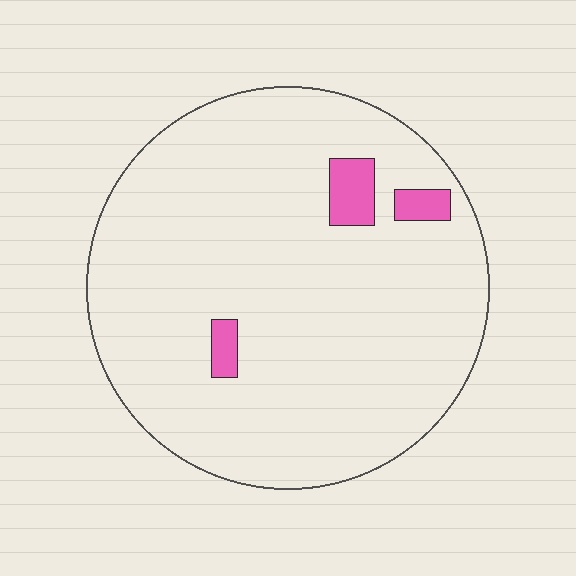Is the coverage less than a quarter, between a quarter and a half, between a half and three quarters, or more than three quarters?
Less than a quarter.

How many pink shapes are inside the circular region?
3.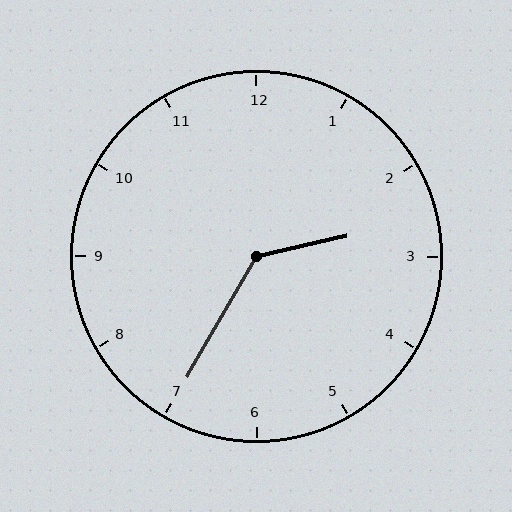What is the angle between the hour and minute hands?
Approximately 132 degrees.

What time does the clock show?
2:35.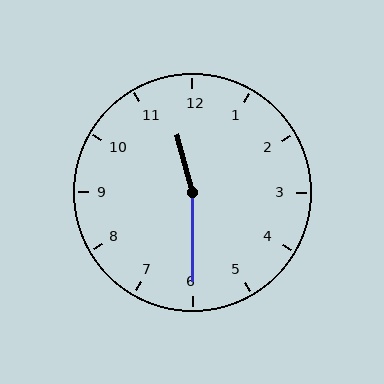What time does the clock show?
11:30.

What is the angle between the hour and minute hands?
Approximately 165 degrees.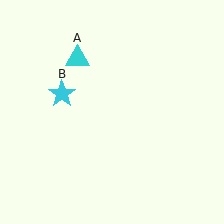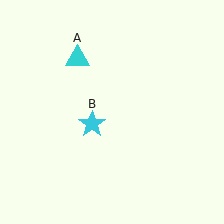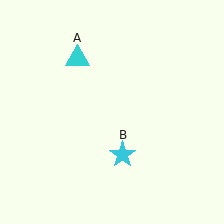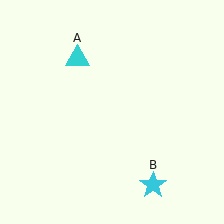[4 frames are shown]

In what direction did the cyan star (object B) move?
The cyan star (object B) moved down and to the right.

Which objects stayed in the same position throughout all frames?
Cyan triangle (object A) remained stationary.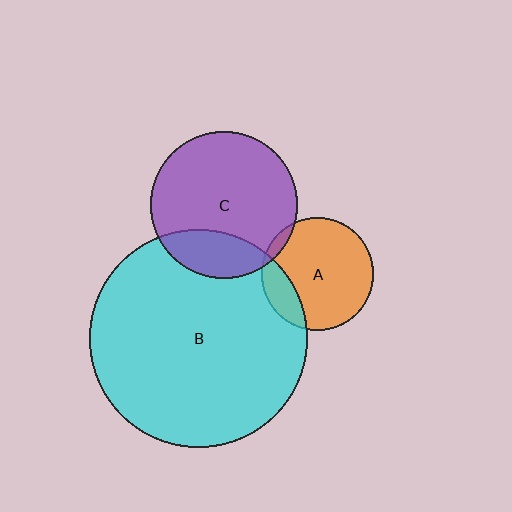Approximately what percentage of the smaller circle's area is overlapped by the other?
Approximately 20%.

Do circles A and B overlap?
Yes.